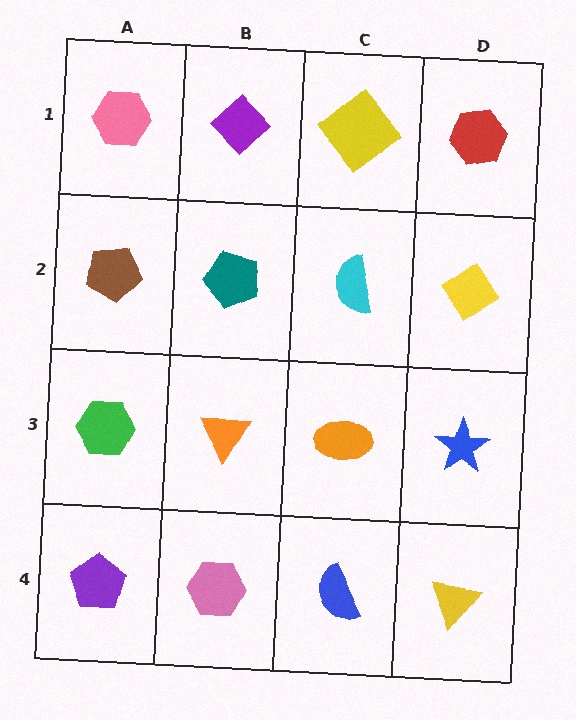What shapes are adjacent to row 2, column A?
A pink hexagon (row 1, column A), a green hexagon (row 3, column A), a teal pentagon (row 2, column B).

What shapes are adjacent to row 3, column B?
A teal pentagon (row 2, column B), a pink hexagon (row 4, column B), a green hexagon (row 3, column A), an orange ellipse (row 3, column C).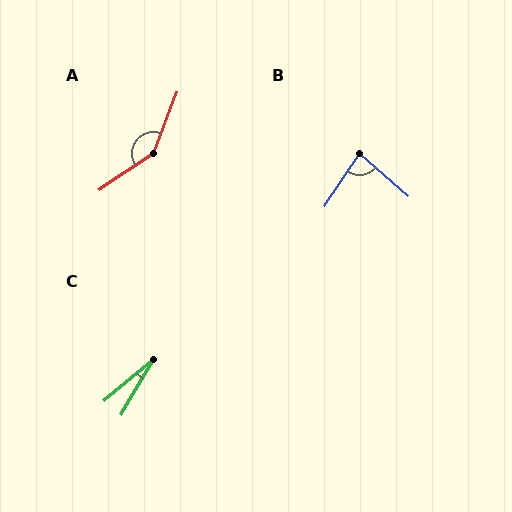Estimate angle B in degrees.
Approximately 83 degrees.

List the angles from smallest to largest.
C (19°), B (83°), A (145°).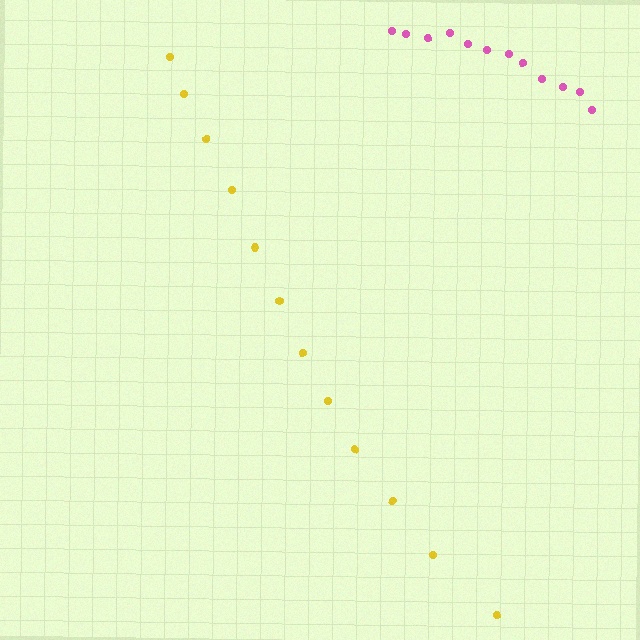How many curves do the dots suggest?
There are 2 distinct paths.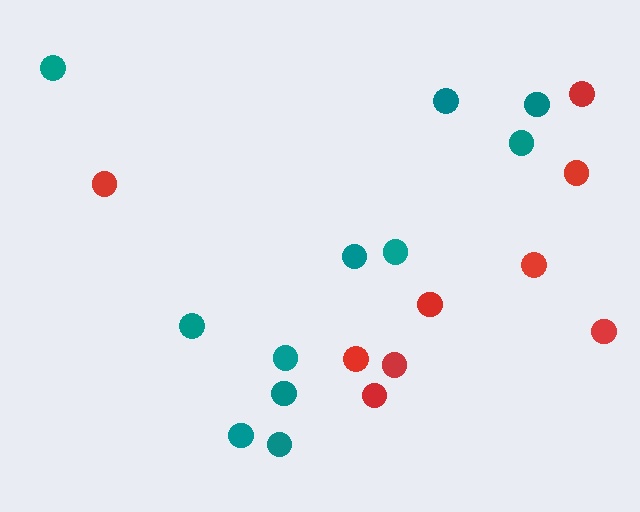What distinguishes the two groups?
There are 2 groups: one group of red circles (9) and one group of teal circles (11).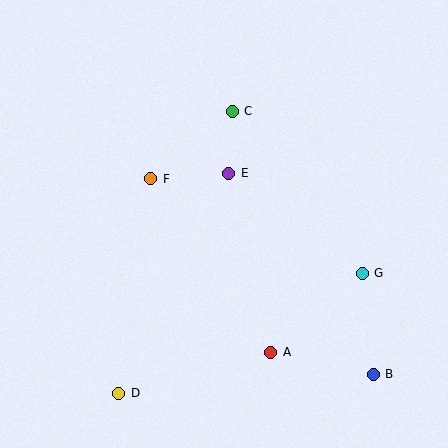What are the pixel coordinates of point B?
Point B is at (373, 374).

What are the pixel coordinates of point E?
Point E is at (229, 173).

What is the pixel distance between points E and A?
The distance between E and A is 184 pixels.